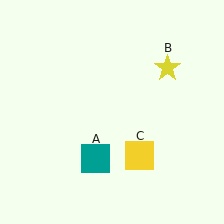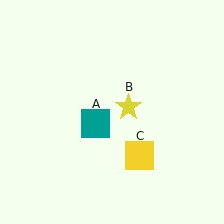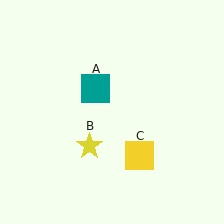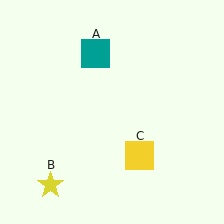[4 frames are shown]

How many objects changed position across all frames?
2 objects changed position: teal square (object A), yellow star (object B).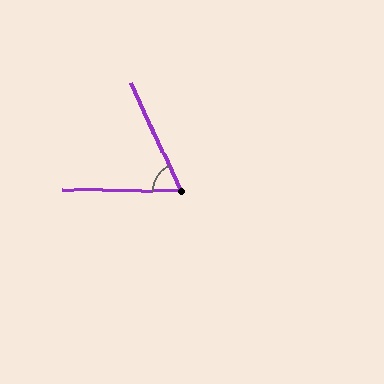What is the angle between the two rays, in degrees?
Approximately 64 degrees.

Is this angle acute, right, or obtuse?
It is acute.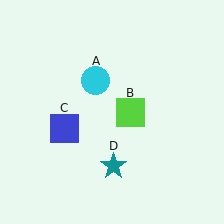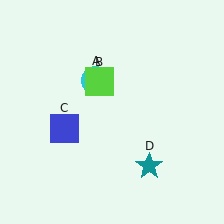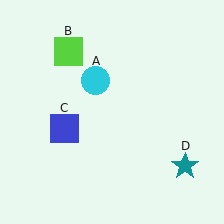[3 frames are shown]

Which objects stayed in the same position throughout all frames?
Cyan circle (object A) and blue square (object C) remained stationary.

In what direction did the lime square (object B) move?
The lime square (object B) moved up and to the left.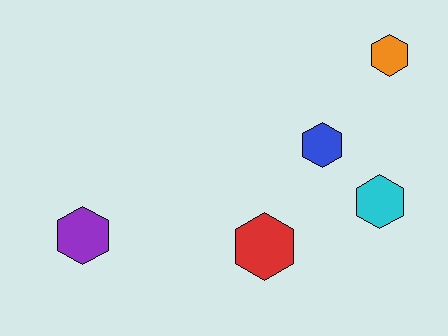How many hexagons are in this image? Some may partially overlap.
There are 5 hexagons.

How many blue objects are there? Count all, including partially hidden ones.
There is 1 blue object.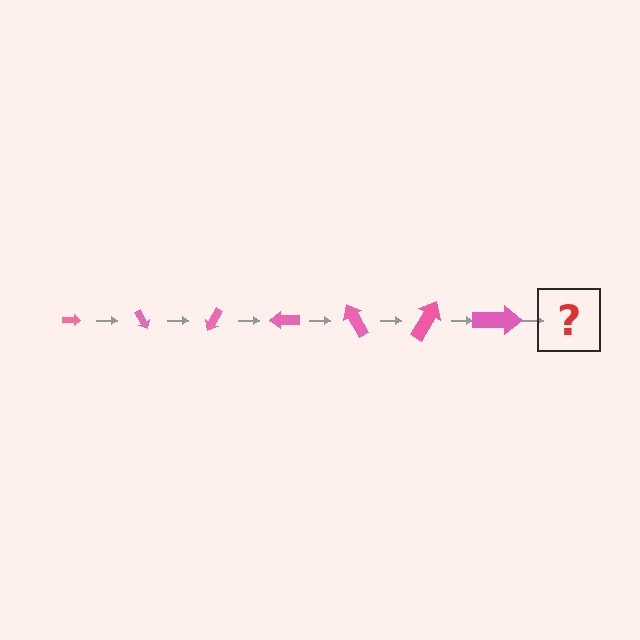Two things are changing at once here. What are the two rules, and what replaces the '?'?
The two rules are that the arrow grows larger each step and it rotates 60 degrees each step. The '?' should be an arrow, larger than the previous one and rotated 420 degrees from the start.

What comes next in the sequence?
The next element should be an arrow, larger than the previous one and rotated 420 degrees from the start.